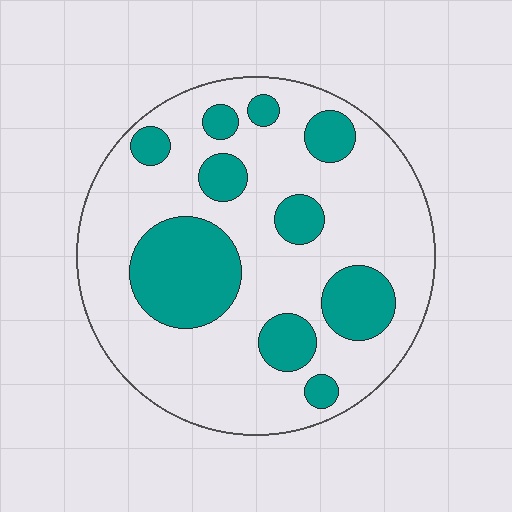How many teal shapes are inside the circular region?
10.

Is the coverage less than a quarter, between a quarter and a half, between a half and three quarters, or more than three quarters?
Between a quarter and a half.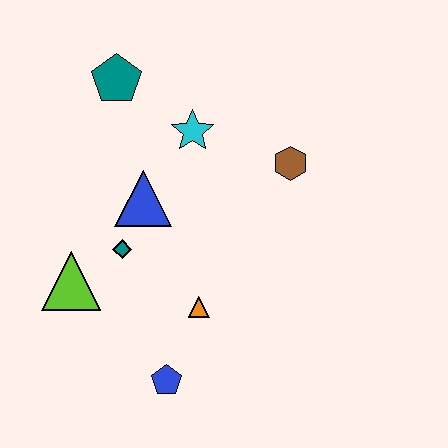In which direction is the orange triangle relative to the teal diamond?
The orange triangle is to the right of the teal diamond.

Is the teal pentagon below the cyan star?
No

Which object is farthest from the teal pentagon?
The blue pentagon is farthest from the teal pentagon.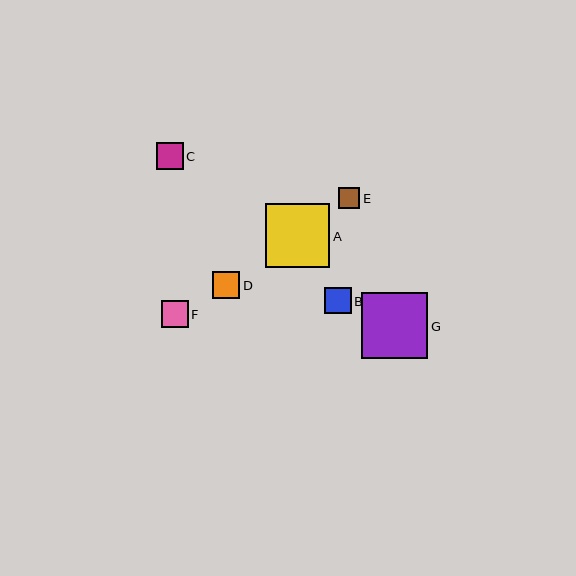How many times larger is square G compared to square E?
Square G is approximately 3.2 times the size of square E.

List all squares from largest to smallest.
From largest to smallest: G, A, D, C, F, B, E.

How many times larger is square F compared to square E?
Square F is approximately 1.3 times the size of square E.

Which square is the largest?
Square G is the largest with a size of approximately 66 pixels.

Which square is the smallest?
Square E is the smallest with a size of approximately 21 pixels.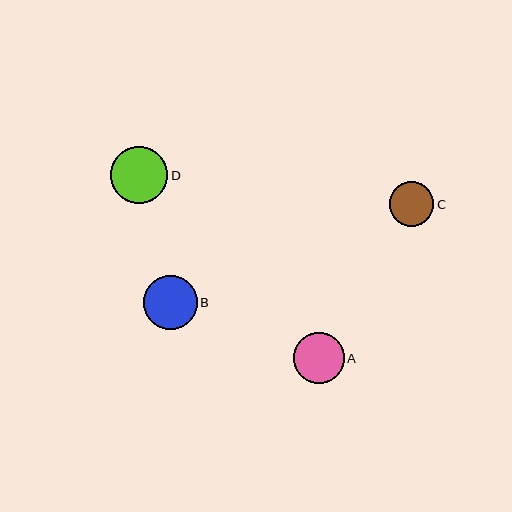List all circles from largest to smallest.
From largest to smallest: D, B, A, C.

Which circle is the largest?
Circle D is the largest with a size of approximately 57 pixels.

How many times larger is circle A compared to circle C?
Circle A is approximately 1.1 times the size of circle C.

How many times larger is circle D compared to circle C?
Circle D is approximately 1.3 times the size of circle C.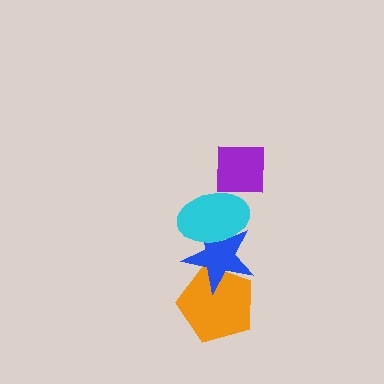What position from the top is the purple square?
The purple square is 1st from the top.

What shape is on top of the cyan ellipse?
The purple square is on top of the cyan ellipse.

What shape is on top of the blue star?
The cyan ellipse is on top of the blue star.